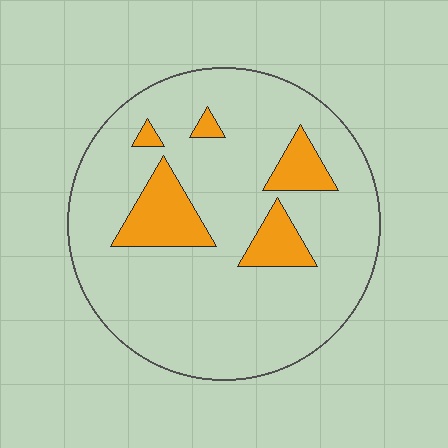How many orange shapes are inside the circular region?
5.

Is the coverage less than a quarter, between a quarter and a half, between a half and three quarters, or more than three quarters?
Less than a quarter.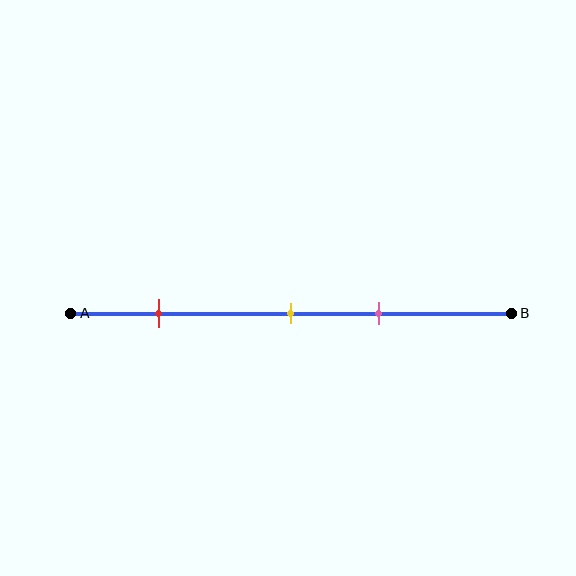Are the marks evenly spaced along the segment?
No, the marks are not evenly spaced.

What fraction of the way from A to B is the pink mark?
The pink mark is approximately 70% (0.7) of the way from A to B.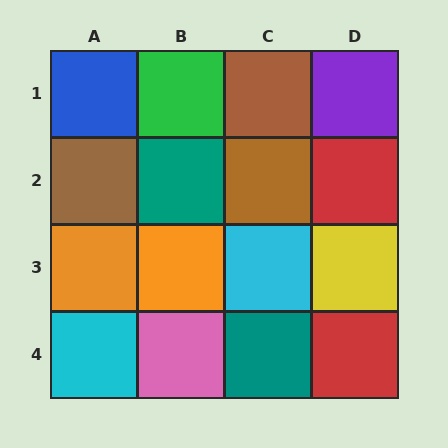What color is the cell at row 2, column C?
Brown.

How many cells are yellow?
1 cell is yellow.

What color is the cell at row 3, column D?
Yellow.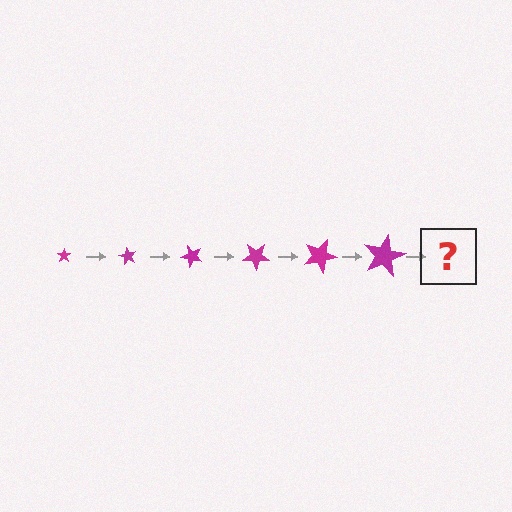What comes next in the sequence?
The next element should be a star, larger than the previous one and rotated 360 degrees from the start.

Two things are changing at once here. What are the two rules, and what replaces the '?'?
The two rules are that the star grows larger each step and it rotates 60 degrees each step. The '?' should be a star, larger than the previous one and rotated 360 degrees from the start.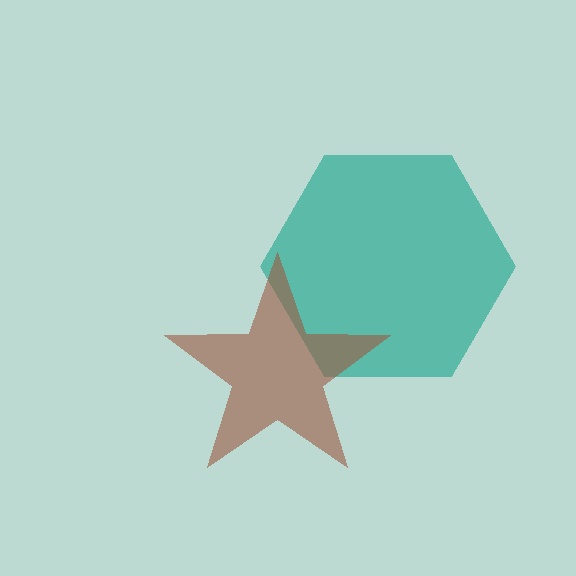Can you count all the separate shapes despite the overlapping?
Yes, there are 2 separate shapes.